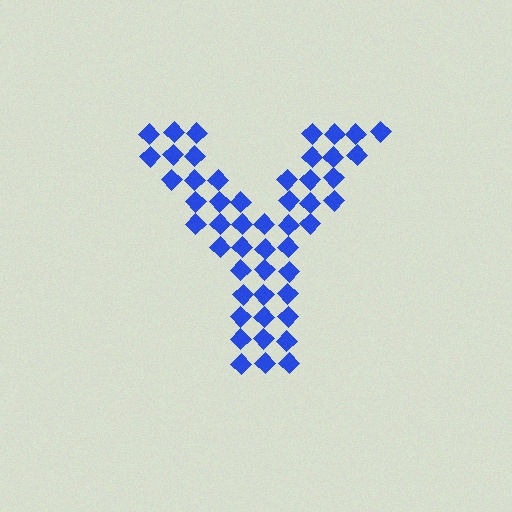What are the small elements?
The small elements are diamonds.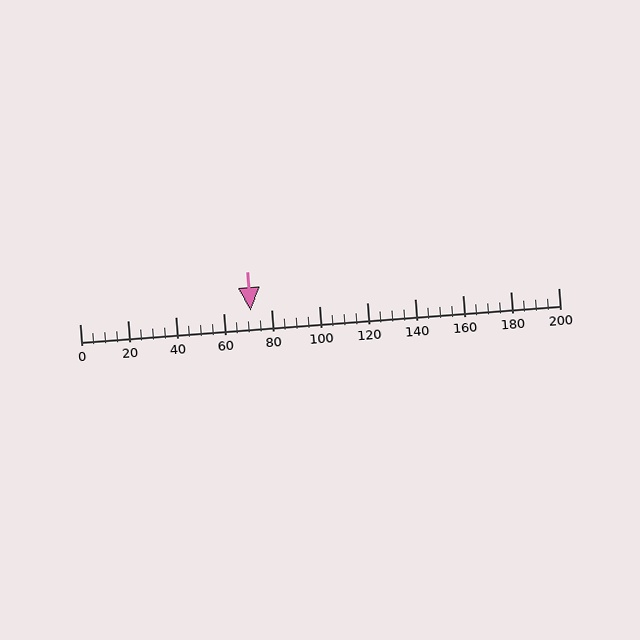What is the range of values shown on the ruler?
The ruler shows values from 0 to 200.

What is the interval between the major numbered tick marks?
The major tick marks are spaced 20 units apart.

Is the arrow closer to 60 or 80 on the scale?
The arrow is closer to 80.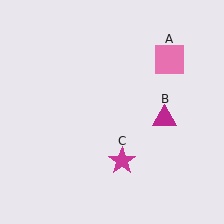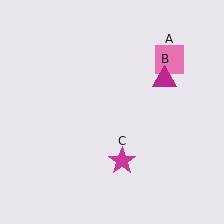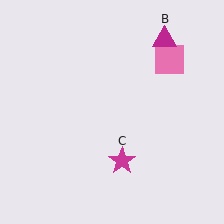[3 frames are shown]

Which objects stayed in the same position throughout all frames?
Pink square (object A) and magenta star (object C) remained stationary.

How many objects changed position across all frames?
1 object changed position: magenta triangle (object B).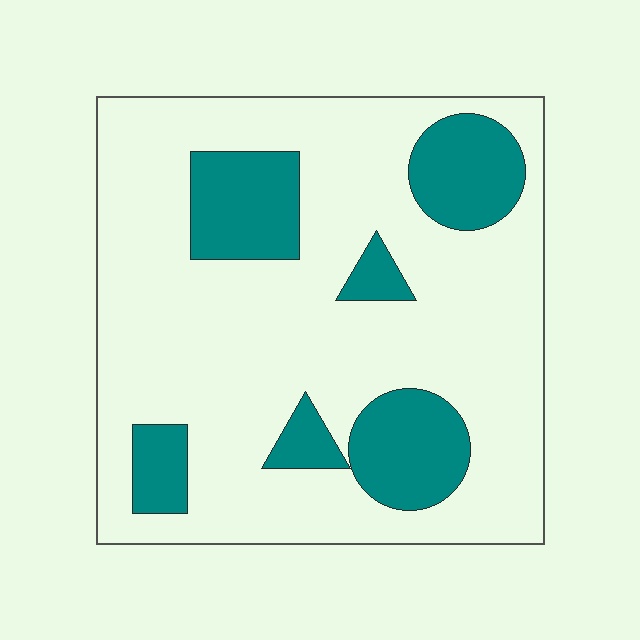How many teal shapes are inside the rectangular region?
6.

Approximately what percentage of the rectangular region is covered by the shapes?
Approximately 25%.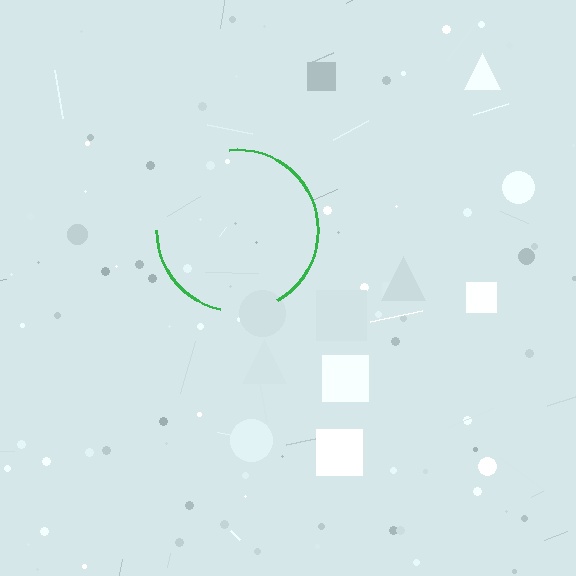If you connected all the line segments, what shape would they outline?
They would outline a circle.